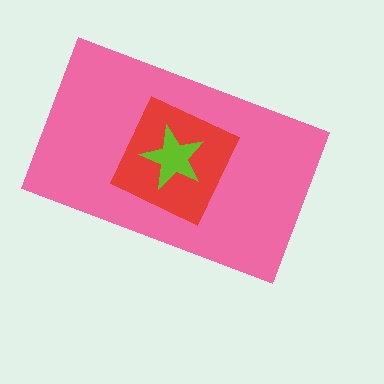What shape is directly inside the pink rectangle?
The red diamond.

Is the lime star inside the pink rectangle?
Yes.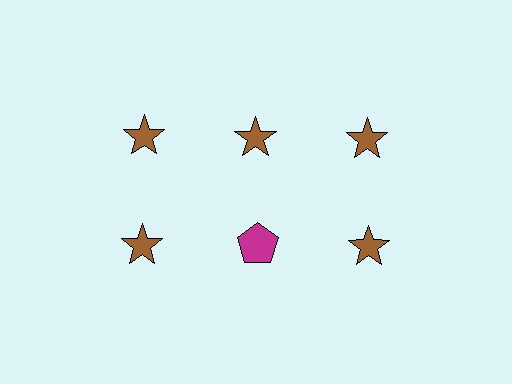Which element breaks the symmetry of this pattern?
The magenta pentagon in the second row, second from left column breaks the symmetry. All other shapes are brown stars.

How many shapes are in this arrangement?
There are 6 shapes arranged in a grid pattern.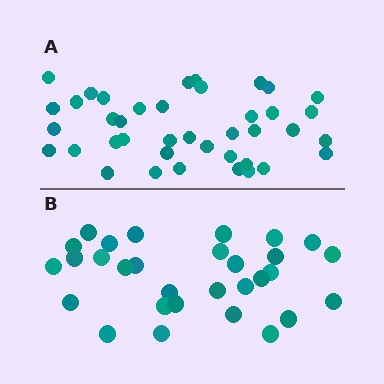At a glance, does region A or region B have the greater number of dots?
Region A (the top region) has more dots.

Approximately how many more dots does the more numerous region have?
Region A has roughly 10 or so more dots than region B.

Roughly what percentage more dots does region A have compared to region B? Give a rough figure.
About 35% more.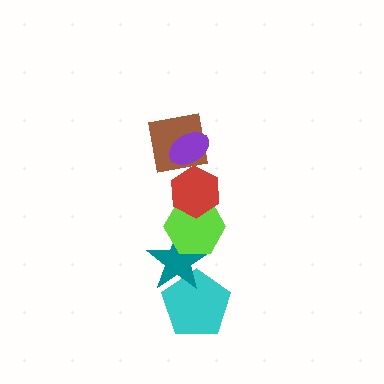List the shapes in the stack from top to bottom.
From top to bottom: the purple ellipse, the brown square, the red hexagon, the lime hexagon, the teal star, the cyan pentagon.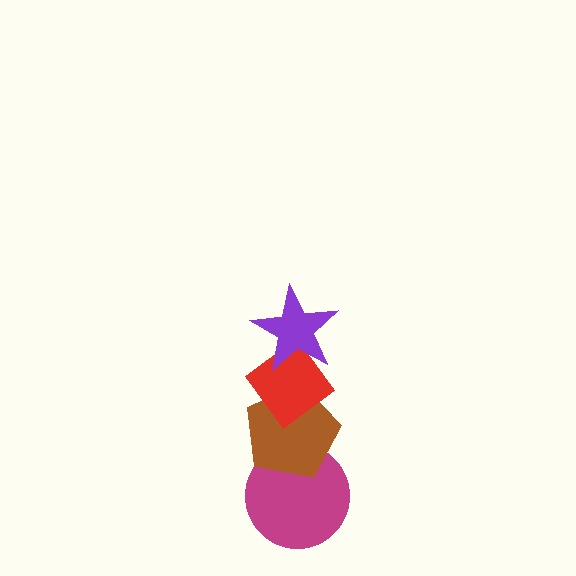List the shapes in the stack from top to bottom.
From top to bottom: the purple star, the red diamond, the brown pentagon, the magenta circle.